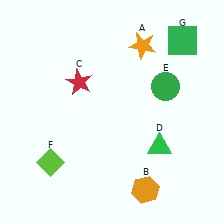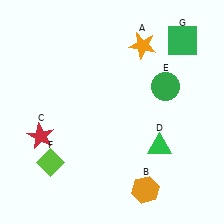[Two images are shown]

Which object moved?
The red star (C) moved down.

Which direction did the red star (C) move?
The red star (C) moved down.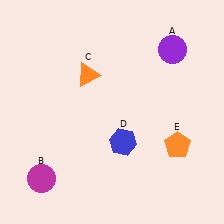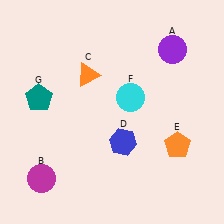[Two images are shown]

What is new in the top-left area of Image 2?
A teal pentagon (G) was added in the top-left area of Image 2.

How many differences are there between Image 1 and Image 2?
There are 2 differences between the two images.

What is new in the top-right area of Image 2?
A cyan circle (F) was added in the top-right area of Image 2.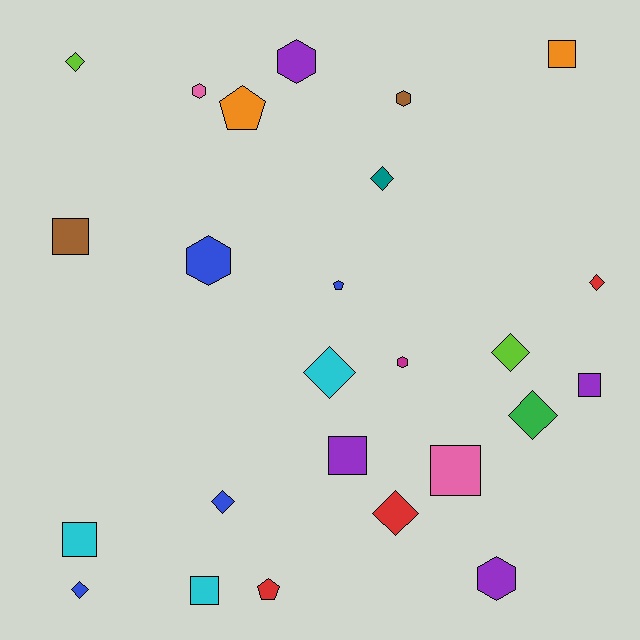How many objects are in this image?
There are 25 objects.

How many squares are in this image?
There are 7 squares.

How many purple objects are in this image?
There are 4 purple objects.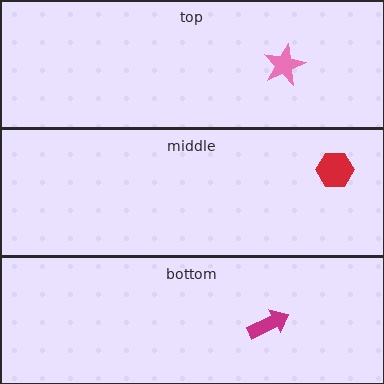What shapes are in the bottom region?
The magenta arrow.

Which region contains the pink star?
The top region.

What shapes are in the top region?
The pink star.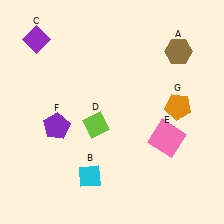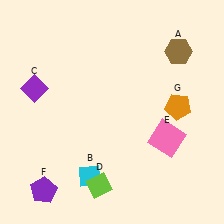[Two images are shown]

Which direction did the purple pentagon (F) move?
The purple pentagon (F) moved down.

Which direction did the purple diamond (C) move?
The purple diamond (C) moved down.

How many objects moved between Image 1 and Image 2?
3 objects moved between the two images.